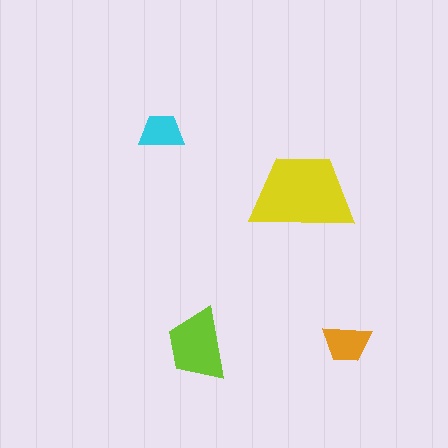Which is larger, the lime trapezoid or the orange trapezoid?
The lime one.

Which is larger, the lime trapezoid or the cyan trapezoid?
The lime one.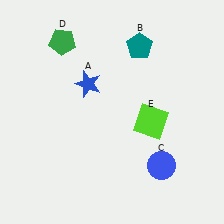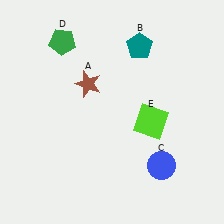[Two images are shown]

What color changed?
The star (A) changed from blue in Image 1 to brown in Image 2.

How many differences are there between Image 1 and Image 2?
There is 1 difference between the two images.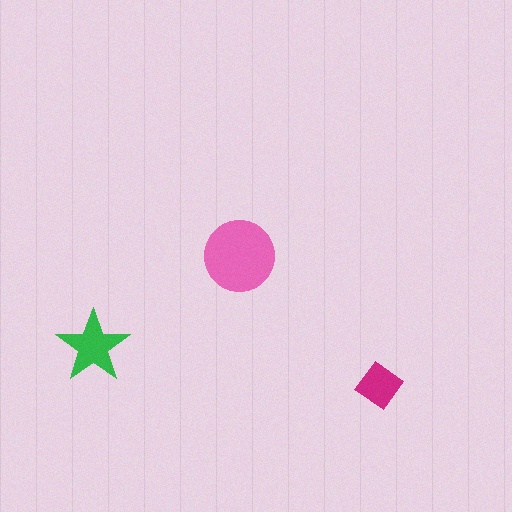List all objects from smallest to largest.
The magenta diamond, the green star, the pink circle.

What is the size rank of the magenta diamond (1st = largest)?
3rd.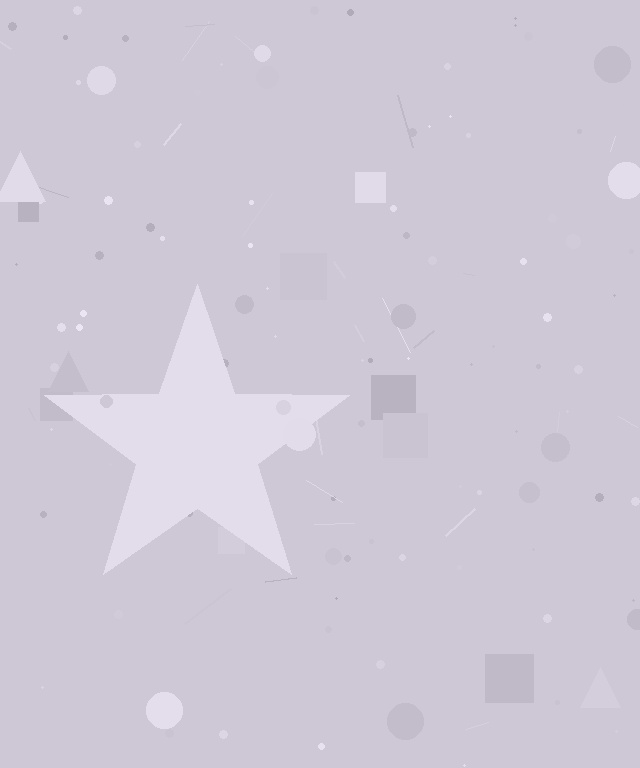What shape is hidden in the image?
A star is hidden in the image.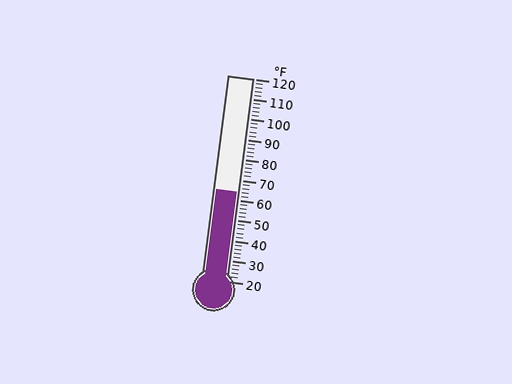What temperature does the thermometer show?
The thermometer shows approximately 64°F.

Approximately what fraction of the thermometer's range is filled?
The thermometer is filled to approximately 45% of its range.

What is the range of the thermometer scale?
The thermometer scale ranges from 20°F to 120°F.